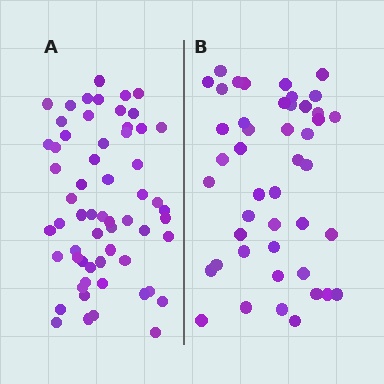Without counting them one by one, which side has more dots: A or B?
Region A (the left region) has more dots.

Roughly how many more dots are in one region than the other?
Region A has approximately 15 more dots than region B.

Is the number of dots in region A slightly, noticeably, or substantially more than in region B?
Region A has noticeably more, but not dramatically so. The ratio is roughly 1.3 to 1.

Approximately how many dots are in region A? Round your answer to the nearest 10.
About 60 dots.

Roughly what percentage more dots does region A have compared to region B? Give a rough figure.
About 35% more.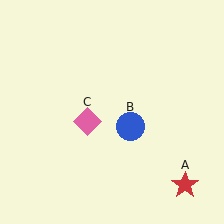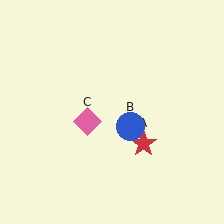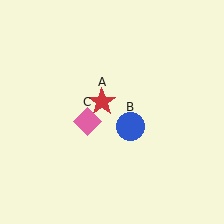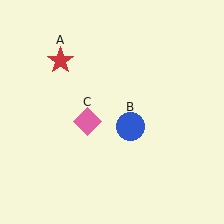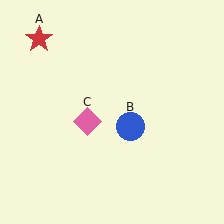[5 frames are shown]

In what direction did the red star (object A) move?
The red star (object A) moved up and to the left.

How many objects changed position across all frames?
1 object changed position: red star (object A).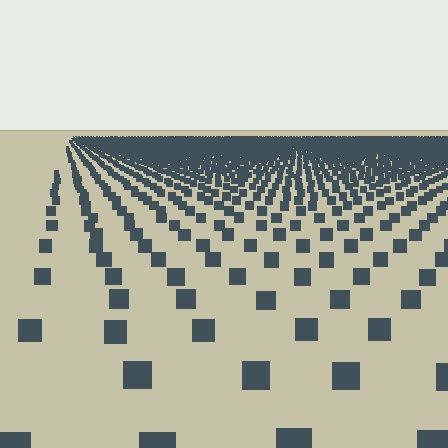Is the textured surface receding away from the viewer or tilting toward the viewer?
The surface is receding away from the viewer. Texture elements get smaller and denser toward the top.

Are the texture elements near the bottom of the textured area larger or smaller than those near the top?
Larger. Near the bottom, elements are closer to the viewer and appear at a bigger on-screen size.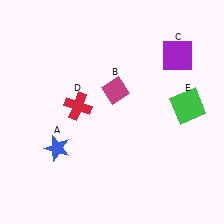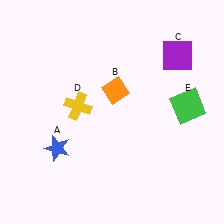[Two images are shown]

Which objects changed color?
B changed from magenta to orange. D changed from red to yellow.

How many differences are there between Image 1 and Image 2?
There are 2 differences between the two images.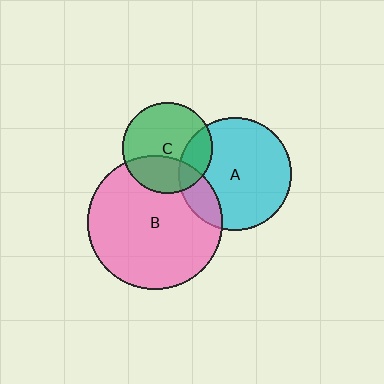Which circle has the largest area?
Circle B (pink).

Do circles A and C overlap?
Yes.